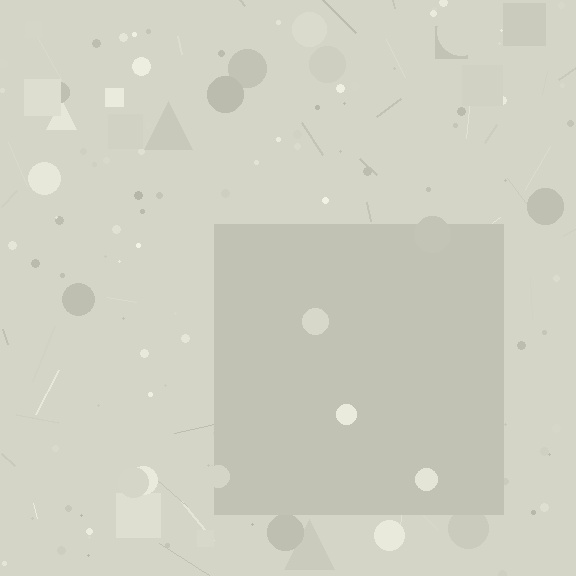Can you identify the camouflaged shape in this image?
The camouflaged shape is a square.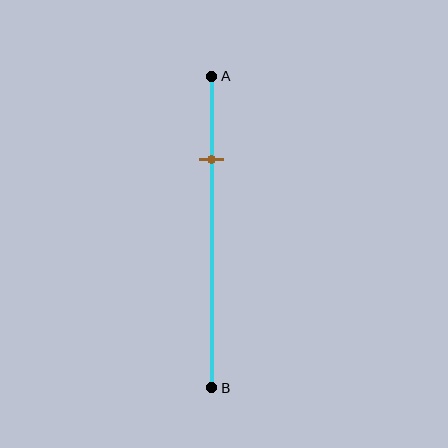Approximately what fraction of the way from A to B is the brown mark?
The brown mark is approximately 25% of the way from A to B.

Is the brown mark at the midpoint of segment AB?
No, the mark is at about 25% from A, not at the 50% midpoint.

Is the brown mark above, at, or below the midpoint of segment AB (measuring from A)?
The brown mark is above the midpoint of segment AB.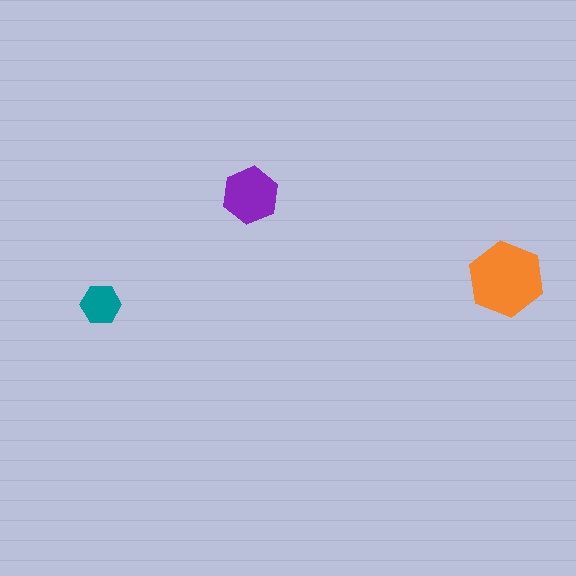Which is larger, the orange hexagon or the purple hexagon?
The orange one.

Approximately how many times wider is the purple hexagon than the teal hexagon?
About 1.5 times wider.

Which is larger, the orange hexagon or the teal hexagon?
The orange one.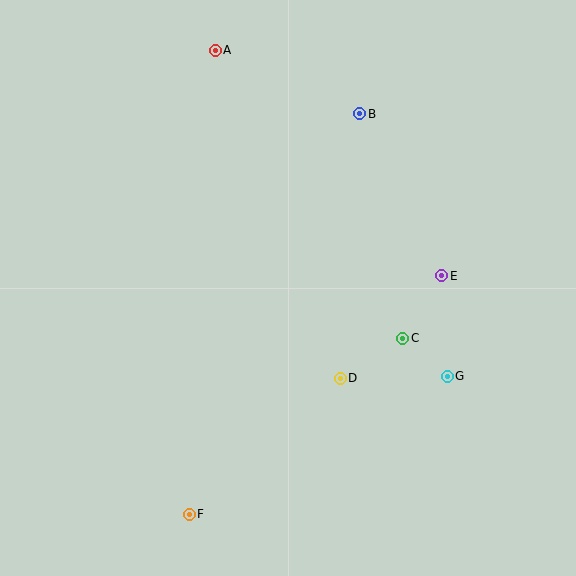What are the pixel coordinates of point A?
Point A is at (215, 50).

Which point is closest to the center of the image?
Point D at (340, 378) is closest to the center.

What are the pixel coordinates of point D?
Point D is at (340, 378).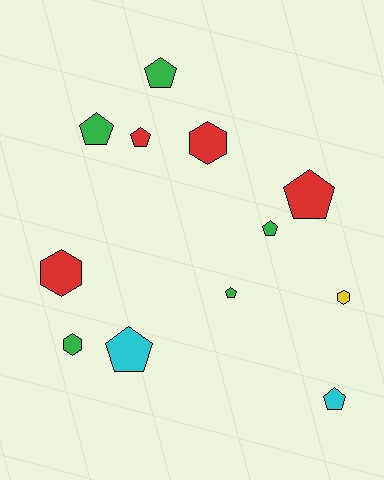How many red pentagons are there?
There are 2 red pentagons.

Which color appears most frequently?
Green, with 5 objects.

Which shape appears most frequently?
Pentagon, with 8 objects.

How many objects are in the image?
There are 12 objects.